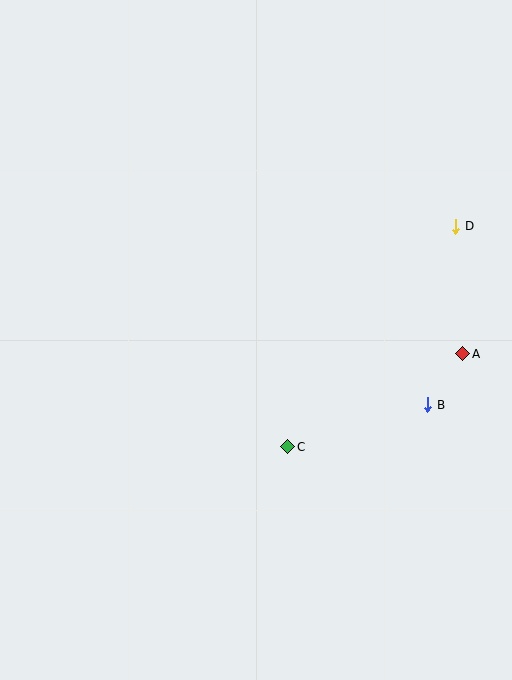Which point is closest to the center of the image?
Point C at (288, 447) is closest to the center.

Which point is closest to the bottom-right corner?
Point B is closest to the bottom-right corner.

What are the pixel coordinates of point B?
Point B is at (428, 405).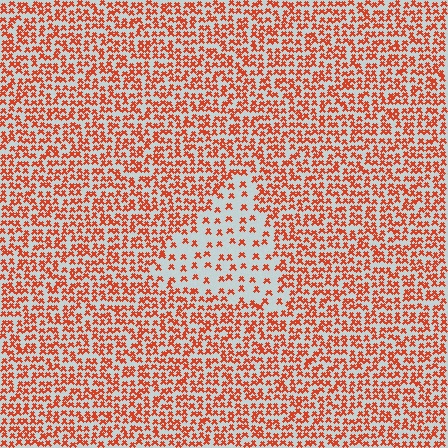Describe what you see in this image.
The image contains small red elements arranged at two different densities. A triangle-shaped region is visible where the elements are less densely packed than the surrounding area.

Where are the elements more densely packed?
The elements are more densely packed outside the triangle boundary.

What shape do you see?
I see a triangle.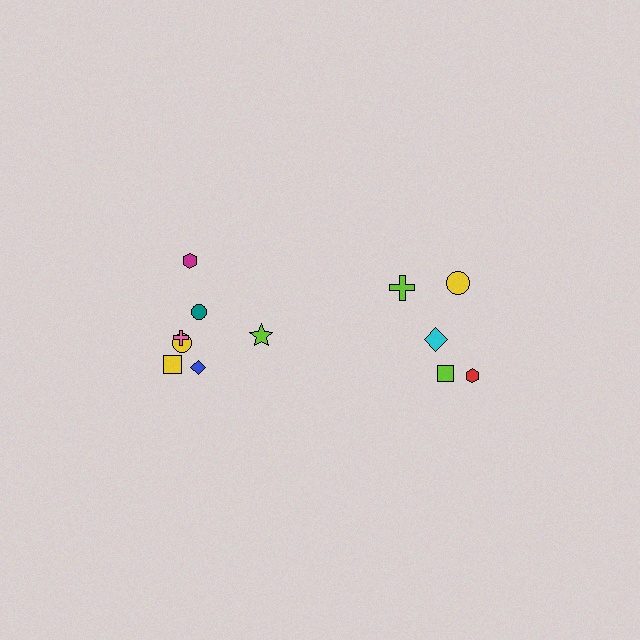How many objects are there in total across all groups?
There are 12 objects.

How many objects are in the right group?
There are 5 objects.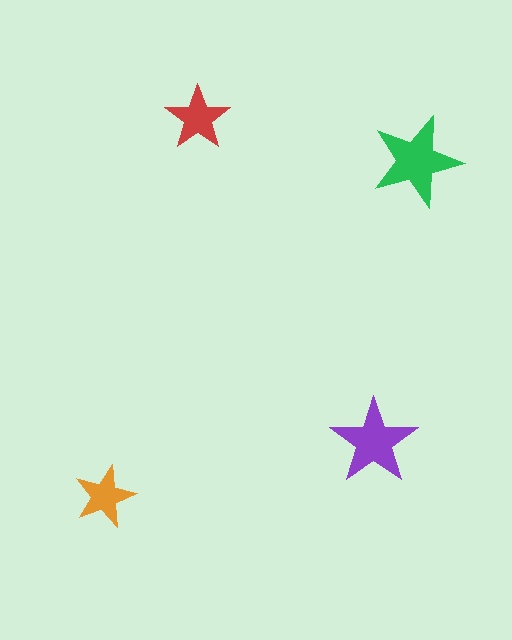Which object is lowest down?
The orange star is bottommost.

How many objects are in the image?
There are 4 objects in the image.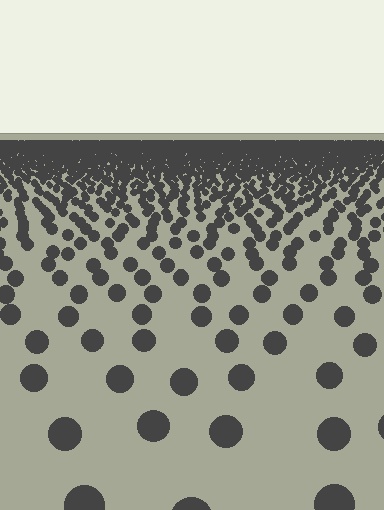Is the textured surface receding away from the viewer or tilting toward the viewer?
The surface is receding away from the viewer. Texture elements get smaller and denser toward the top.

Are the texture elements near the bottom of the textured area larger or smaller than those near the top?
Larger. Near the bottom, elements are closer to the viewer and appear at a bigger on-screen size.